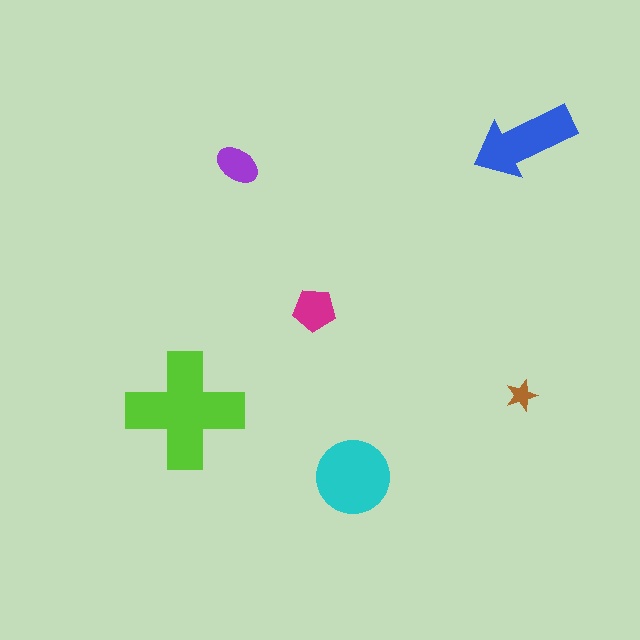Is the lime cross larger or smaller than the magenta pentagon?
Larger.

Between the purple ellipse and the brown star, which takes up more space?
The purple ellipse.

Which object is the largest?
The lime cross.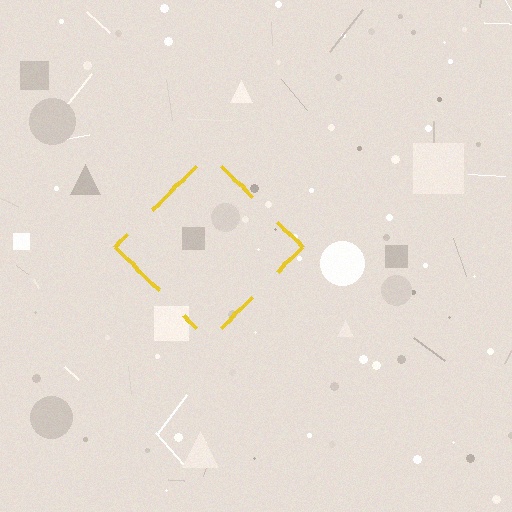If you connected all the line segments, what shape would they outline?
They would outline a diamond.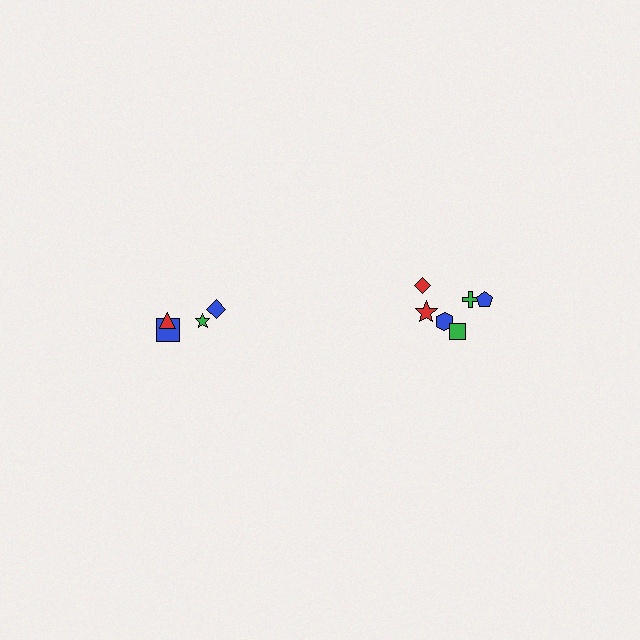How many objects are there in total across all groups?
There are 10 objects.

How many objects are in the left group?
There are 4 objects.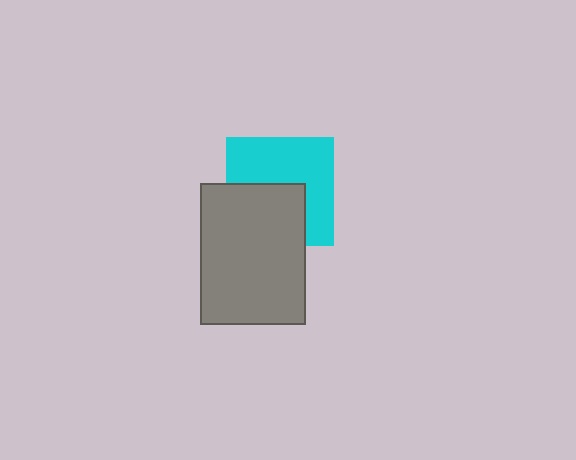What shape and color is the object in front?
The object in front is a gray rectangle.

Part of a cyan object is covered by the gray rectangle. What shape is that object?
It is a square.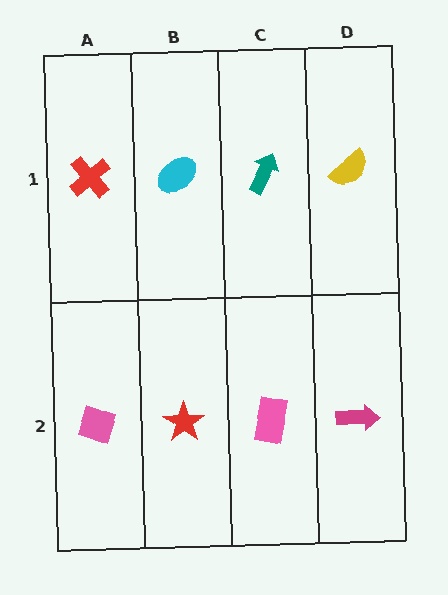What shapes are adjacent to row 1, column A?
A pink diamond (row 2, column A), a cyan ellipse (row 1, column B).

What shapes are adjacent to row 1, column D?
A magenta arrow (row 2, column D), a teal arrow (row 1, column C).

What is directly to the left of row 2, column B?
A pink diamond.